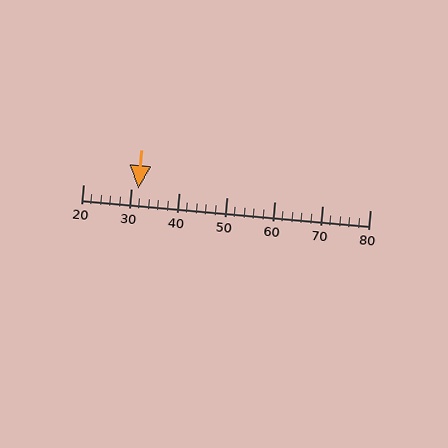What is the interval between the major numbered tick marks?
The major tick marks are spaced 10 units apart.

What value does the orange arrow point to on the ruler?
The orange arrow points to approximately 32.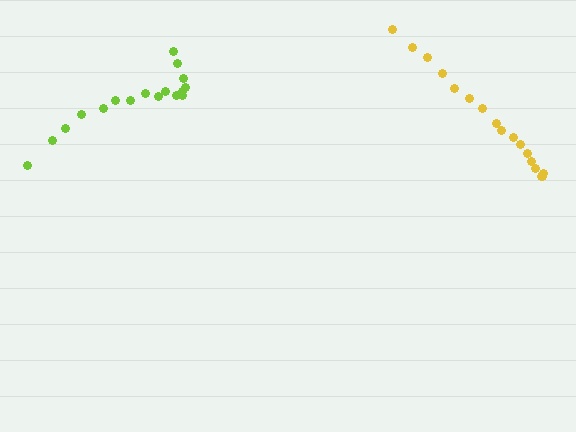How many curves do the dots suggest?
There are 2 distinct paths.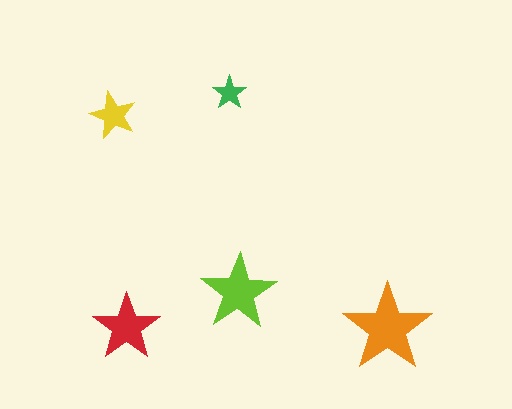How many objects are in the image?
There are 5 objects in the image.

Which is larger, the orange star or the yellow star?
The orange one.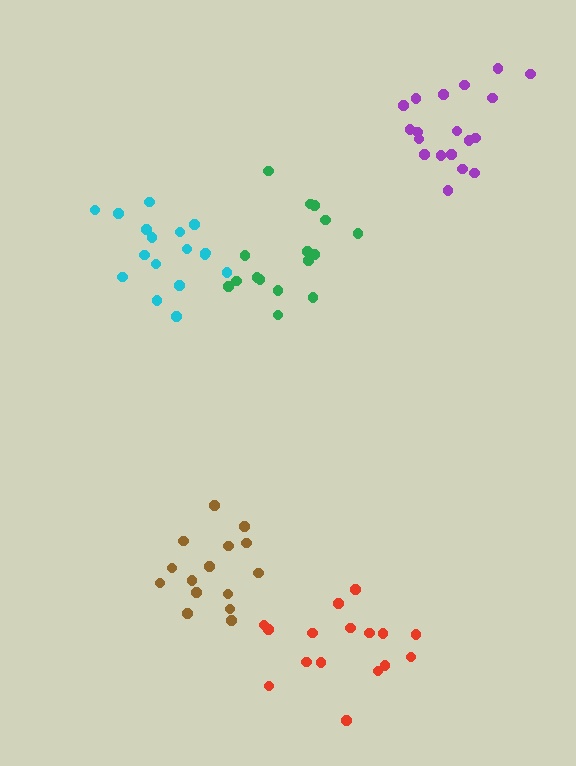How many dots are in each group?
Group 1: 16 dots, Group 2: 19 dots, Group 3: 16 dots, Group 4: 17 dots, Group 5: 15 dots (83 total).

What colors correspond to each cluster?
The clusters are colored: red, purple, green, cyan, brown.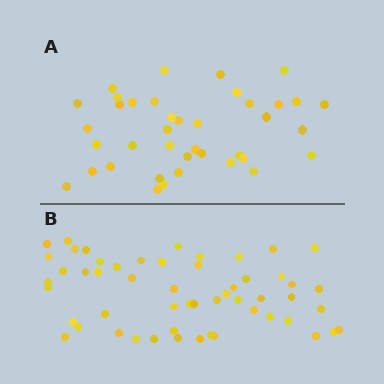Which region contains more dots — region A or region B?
Region B (the bottom region) has more dots.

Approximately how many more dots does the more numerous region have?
Region B has approximately 15 more dots than region A.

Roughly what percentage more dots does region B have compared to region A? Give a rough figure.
About 40% more.